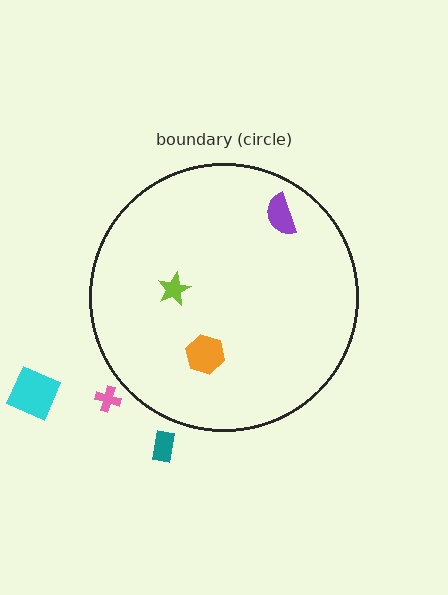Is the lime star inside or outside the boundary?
Inside.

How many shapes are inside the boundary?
3 inside, 3 outside.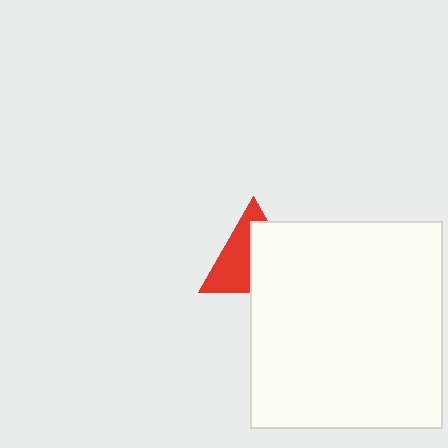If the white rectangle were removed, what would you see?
You would see the complete red triangle.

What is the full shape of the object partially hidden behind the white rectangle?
The partially hidden object is a red triangle.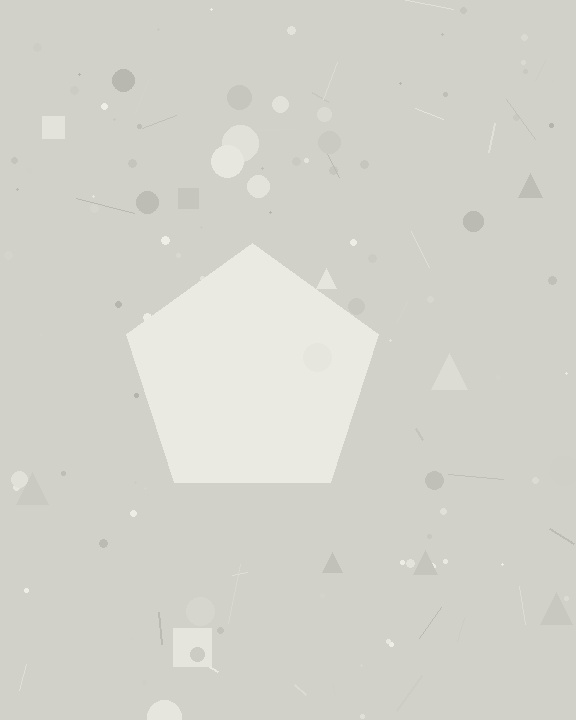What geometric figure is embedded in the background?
A pentagon is embedded in the background.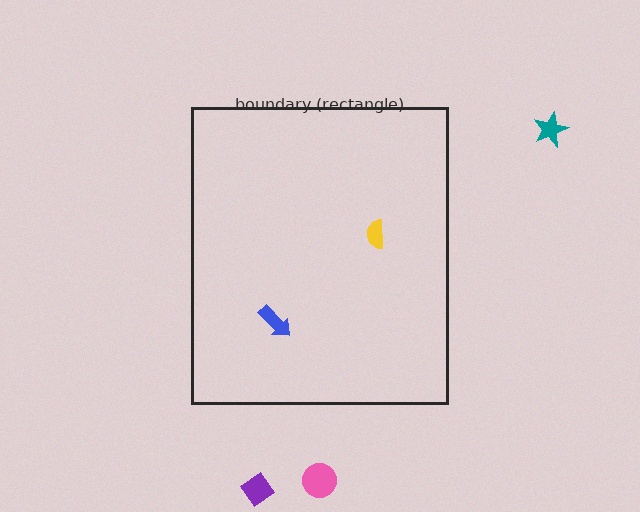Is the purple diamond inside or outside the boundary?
Outside.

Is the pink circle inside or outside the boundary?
Outside.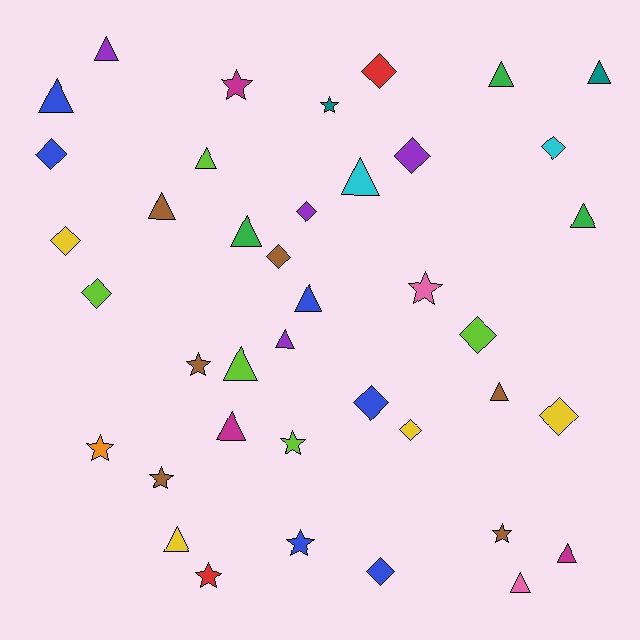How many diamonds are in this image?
There are 13 diamonds.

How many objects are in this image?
There are 40 objects.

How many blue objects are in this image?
There are 6 blue objects.